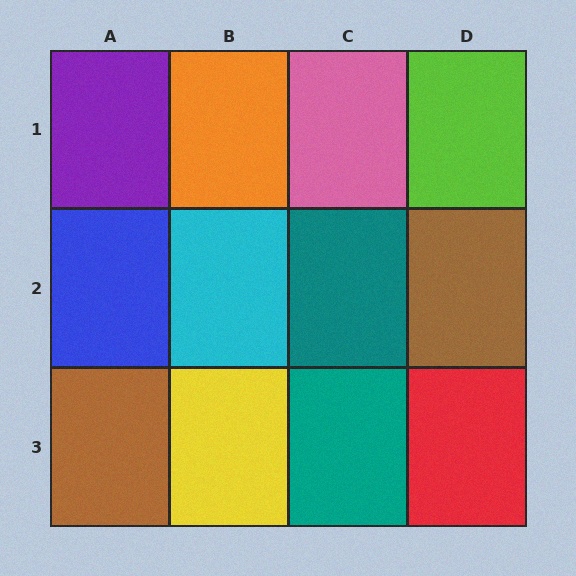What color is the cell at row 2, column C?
Teal.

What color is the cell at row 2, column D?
Brown.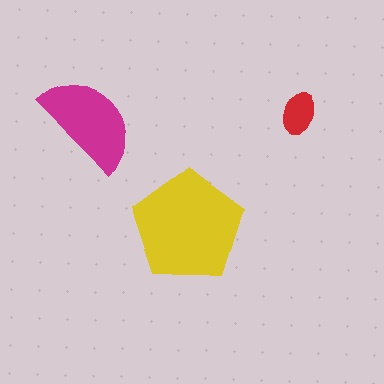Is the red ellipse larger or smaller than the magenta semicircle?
Smaller.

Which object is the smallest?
The red ellipse.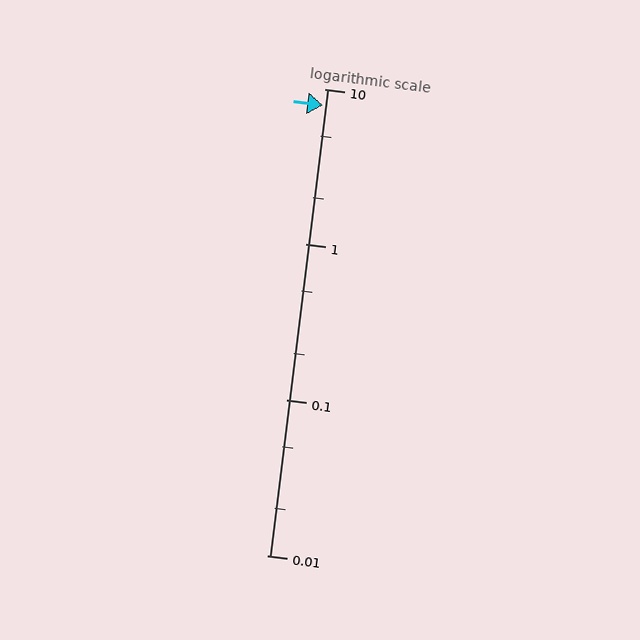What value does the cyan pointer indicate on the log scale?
The pointer indicates approximately 7.9.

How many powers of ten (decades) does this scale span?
The scale spans 3 decades, from 0.01 to 10.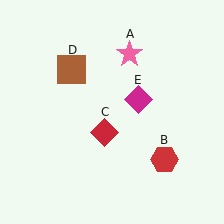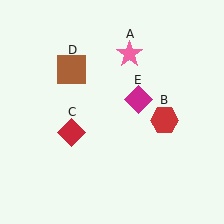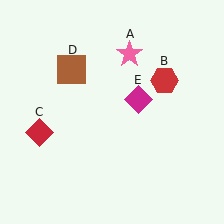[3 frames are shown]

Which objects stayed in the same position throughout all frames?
Pink star (object A) and brown square (object D) and magenta diamond (object E) remained stationary.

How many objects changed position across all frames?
2 objects changed position: red hexagon (object B), red diamond (object C).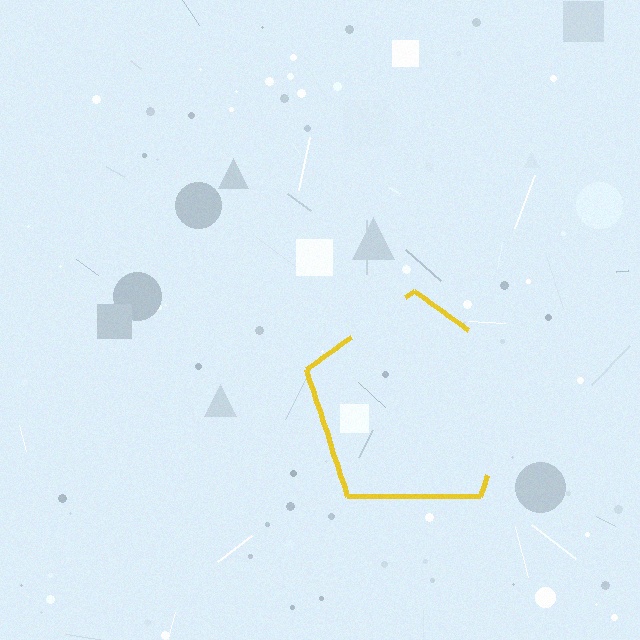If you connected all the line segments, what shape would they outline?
They would outline a pentagon.